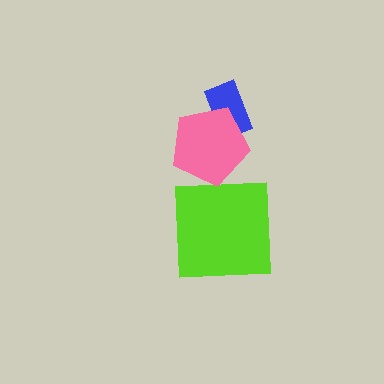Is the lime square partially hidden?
No, no other shape covers it.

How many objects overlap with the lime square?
0 objects overlap with the lime square.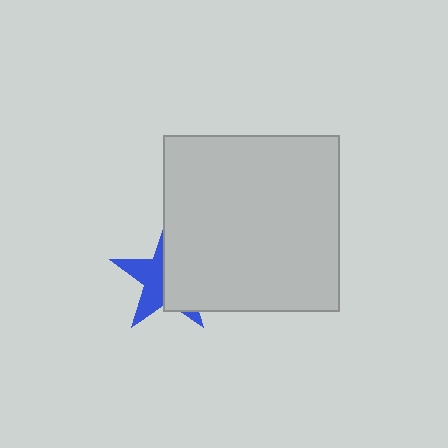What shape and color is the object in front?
The object in front is a light gray square.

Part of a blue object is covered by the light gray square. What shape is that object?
It is a star.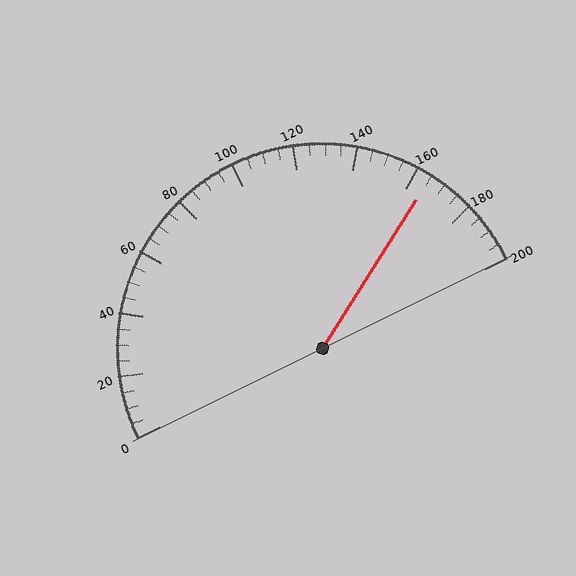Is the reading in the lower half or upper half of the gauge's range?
The reading is in the upper half of the range (0 to 200).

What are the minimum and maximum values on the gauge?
The gauge ranges from 0 to 200.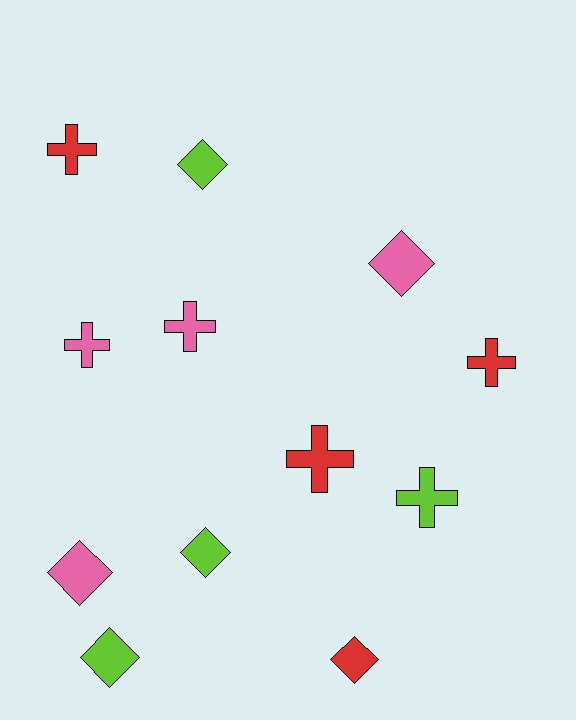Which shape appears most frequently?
Diamond, with 6 objects.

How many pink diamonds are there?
There are 2 pink diamonds.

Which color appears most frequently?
Pink, with 4 objects.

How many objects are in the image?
There are 12 objects.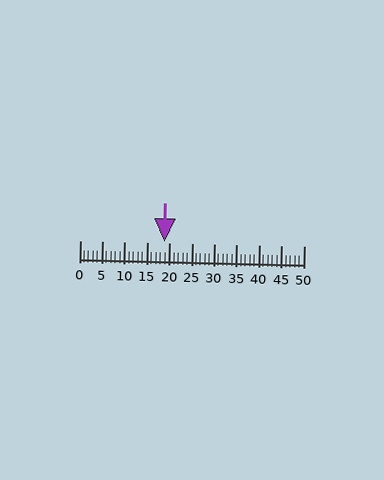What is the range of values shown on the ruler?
The ruler shows values from 0 to 50.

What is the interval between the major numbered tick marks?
The major tick marks are spaced 5 units apart.